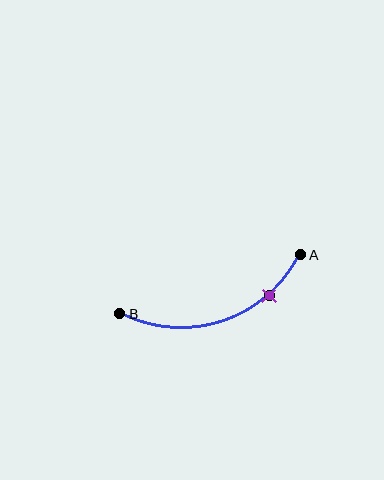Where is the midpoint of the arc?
The arc midpoint is the point on the curve farthest from the straight line joining A and B. It sits below that line.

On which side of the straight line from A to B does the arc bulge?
The arc bulges below the straight line connecting A and B.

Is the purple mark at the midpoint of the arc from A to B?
No. The purple mark lies on the arc but is closer to endpoint A. The arc midpoint would be at the point on the curve equidistant along the arc from both A and B.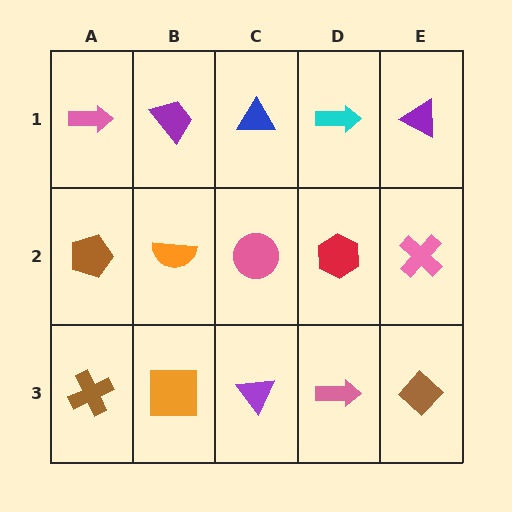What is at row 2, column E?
A pink cross.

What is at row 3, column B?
An orange square.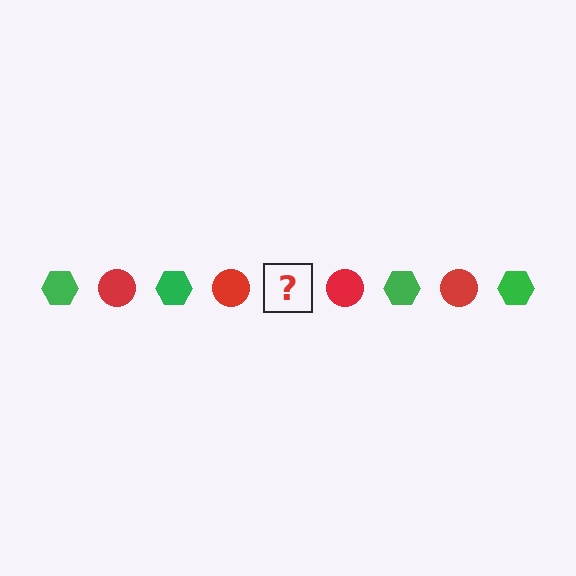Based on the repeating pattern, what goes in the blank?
The blank should be a green hexagon.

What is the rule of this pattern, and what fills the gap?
The rule is that the pattern alternates between green hexagon and red circle. The gap should be filled with a green hexagon.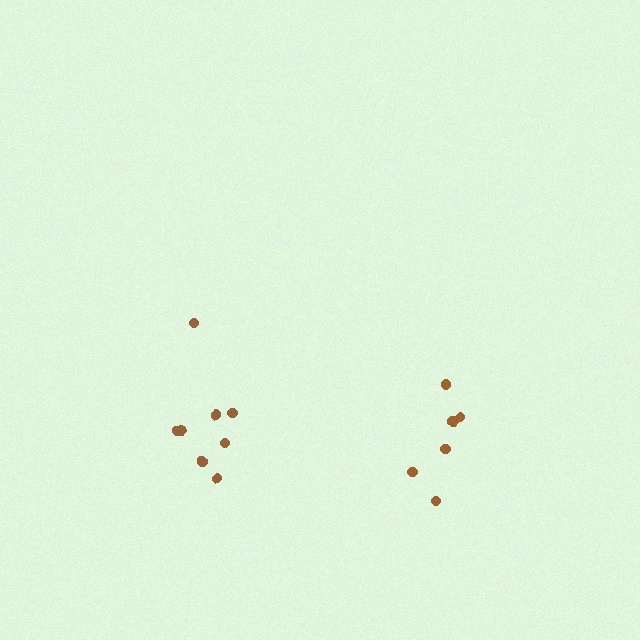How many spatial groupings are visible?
There are 2 spatial groupings.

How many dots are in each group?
Group 1: 6 dots, Group 2: 8 dots (14 total).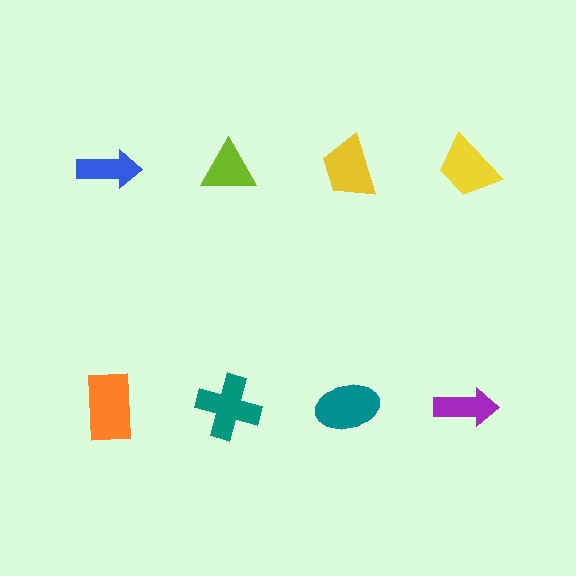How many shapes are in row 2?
4 shapes.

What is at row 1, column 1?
A blue arrow.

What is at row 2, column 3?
A teal ellipse.